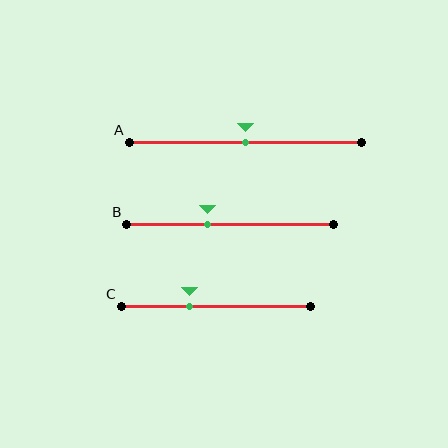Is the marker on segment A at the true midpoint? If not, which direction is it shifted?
Yes, the marker on segment A is at the true midpoint.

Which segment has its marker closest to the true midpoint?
Segment A has its marker closest to the true midpoint.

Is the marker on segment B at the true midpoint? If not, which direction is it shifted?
No, the marker on segment B is shifted to the left by about 11% of the segment length.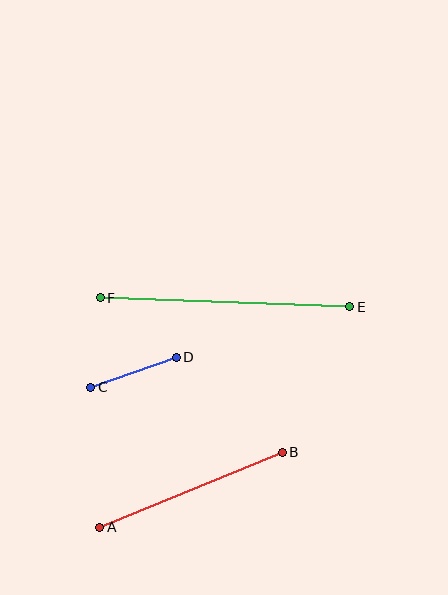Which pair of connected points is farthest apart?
Points E and F are farthest apart.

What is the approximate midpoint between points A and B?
The midpoint is at approximately (191, 490) pixels.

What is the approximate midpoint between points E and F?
The midpoint is at approximately (225, 302) pixels.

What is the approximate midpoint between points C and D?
The midpoint is at approximately (133, 372) pixels.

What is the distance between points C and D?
The distance is approximately 91 pixels.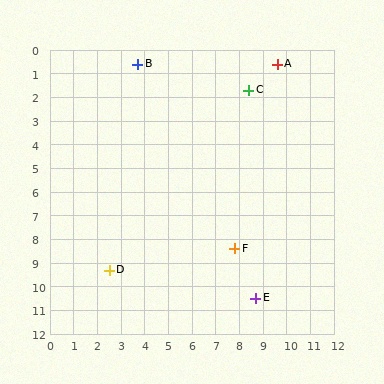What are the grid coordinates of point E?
Point E is at approximately (8.7, 10.5).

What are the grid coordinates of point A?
Point A is at approximately (9.6, 0.6).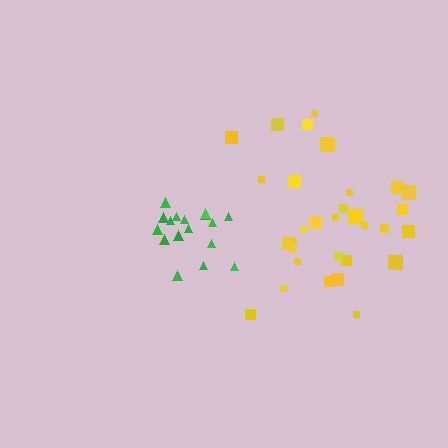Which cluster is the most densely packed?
Green.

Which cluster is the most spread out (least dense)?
Yellow.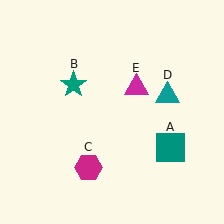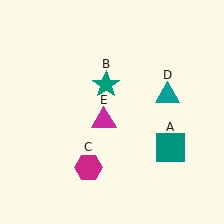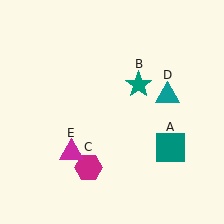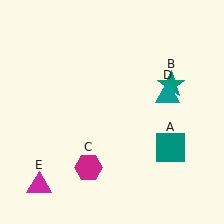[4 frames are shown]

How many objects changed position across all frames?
2 objects changed position: teal star (object B), magenta triangle (object E).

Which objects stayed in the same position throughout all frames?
Teal square (object A) and magenta hexagon (object C) and teal triangle (object D) remained stationary.